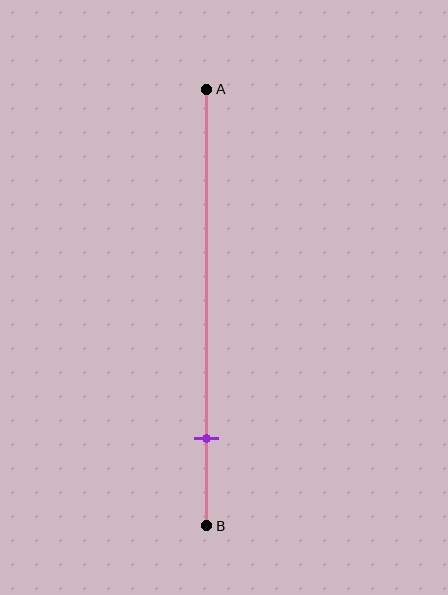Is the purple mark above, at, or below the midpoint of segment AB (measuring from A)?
The purple mark is below the midpoint of segment AB.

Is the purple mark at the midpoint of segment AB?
No, the mark is at about 80% from A, not at the 50% midpoint.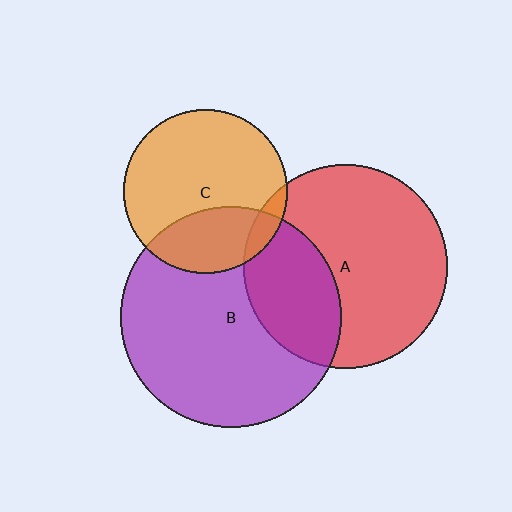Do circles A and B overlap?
Yes.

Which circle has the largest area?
Circle B (purple).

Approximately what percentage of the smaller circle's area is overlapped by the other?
Approximately 30%.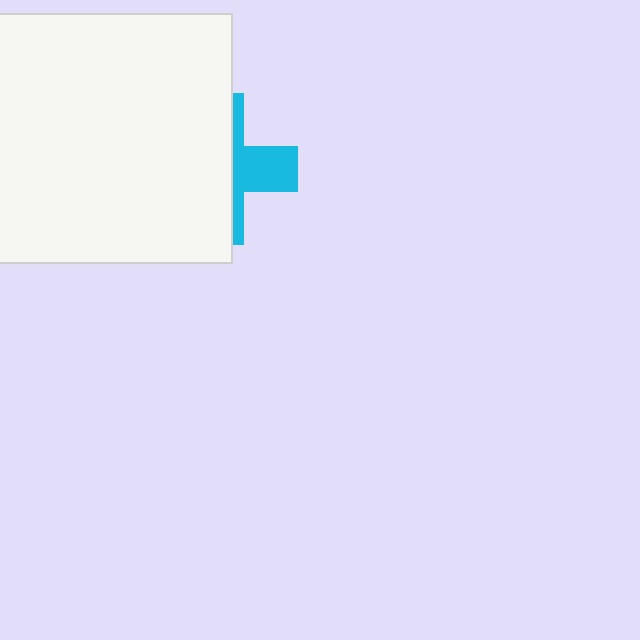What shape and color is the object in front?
The object in front is a white square.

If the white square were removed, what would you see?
You would see the complete cyan cross.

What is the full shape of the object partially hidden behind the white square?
The partially hidden object is a cyan cross.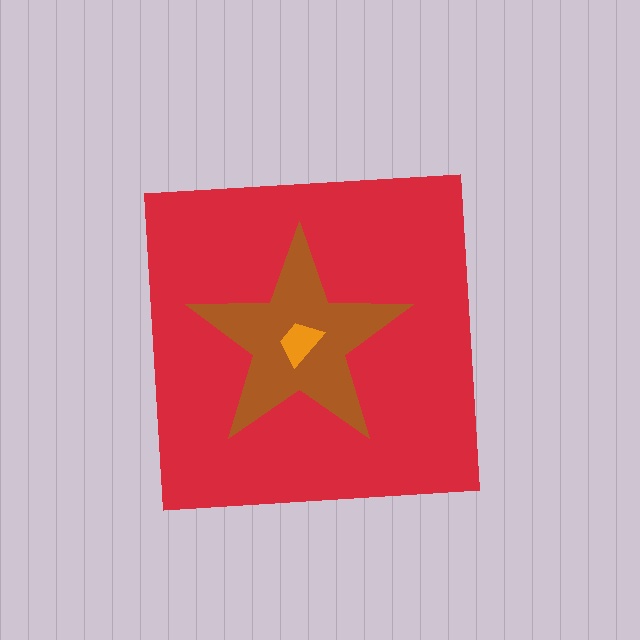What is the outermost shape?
The red square.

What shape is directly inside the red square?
The brown star.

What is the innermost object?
The orange trapezoid.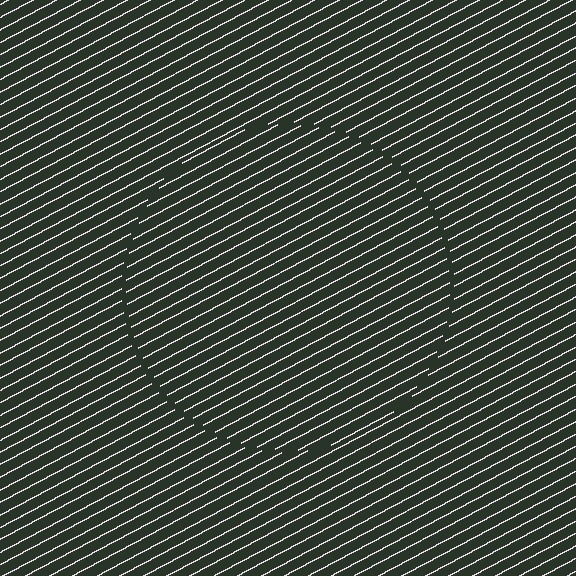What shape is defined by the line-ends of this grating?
An illusory circle. The interior of the shape contains the same grating, shifted by half a period — the contour is defined by the phase discontinuity where line-ends from the inner and outer gratings abut.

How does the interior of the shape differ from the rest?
The interior of the shape contains the same grating, shifted by half a period — the contour is defined by the phase discontinuity where line-ends from the inner and outer gratings abut.